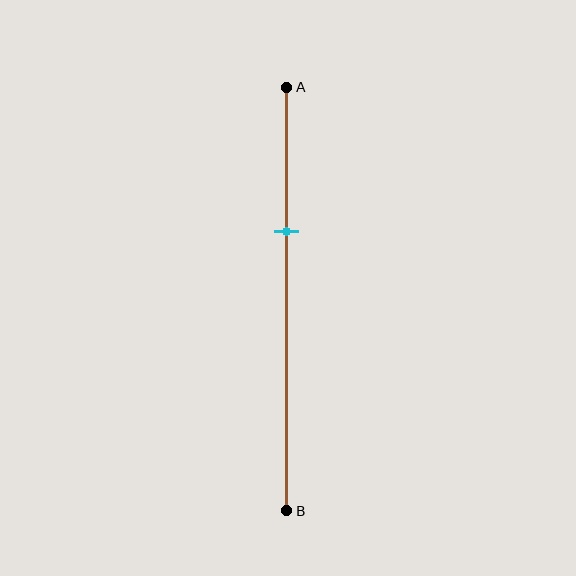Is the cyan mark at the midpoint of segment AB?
No, the mark is at about 35% from A, not at the 50% midpoint.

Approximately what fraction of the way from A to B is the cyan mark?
The cyan mark is approximately 35% of the way from A to B.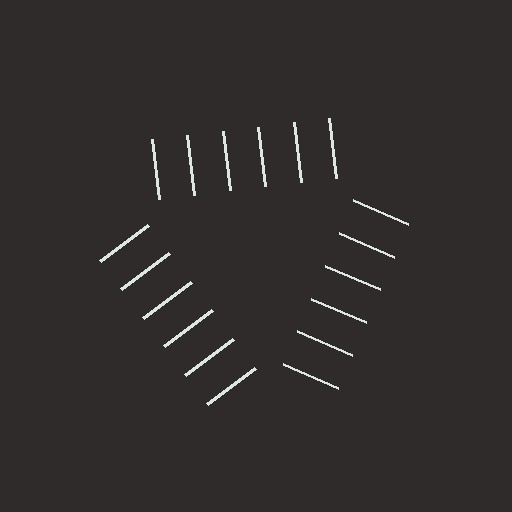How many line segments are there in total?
18 — 6 along each of the 3 edges.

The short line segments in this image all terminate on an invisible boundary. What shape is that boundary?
An illusory triangle — the line segments terminate on its edges but no continuous stroke is drawn.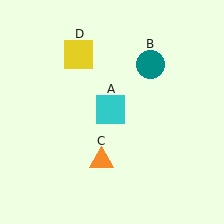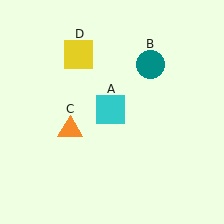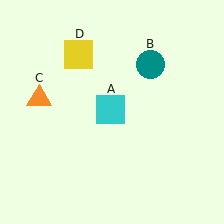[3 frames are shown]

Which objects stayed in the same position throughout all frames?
Cyan square (object A) and teal circle (object B) and yellow square (object D) remained stationary.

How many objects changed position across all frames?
1 object changed position: orange triangle (object C).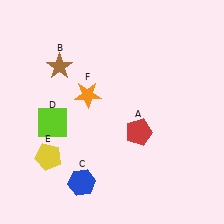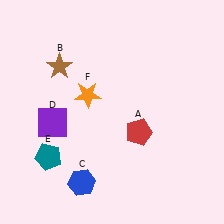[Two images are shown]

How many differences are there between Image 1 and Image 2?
There are 2 differences between the two images.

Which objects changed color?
D changed from lime to purple. E changed from yellow to teal.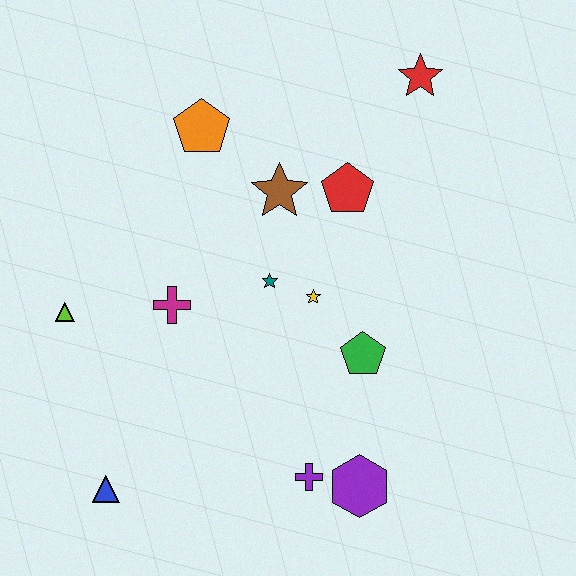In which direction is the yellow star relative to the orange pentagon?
The yellow star is below the orange pentagon.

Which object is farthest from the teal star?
The blue triangle is farthest from the teal star.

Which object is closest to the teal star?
The yellow star is closest to the teal star.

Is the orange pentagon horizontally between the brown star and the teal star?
No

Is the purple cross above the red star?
No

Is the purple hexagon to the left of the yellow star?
No